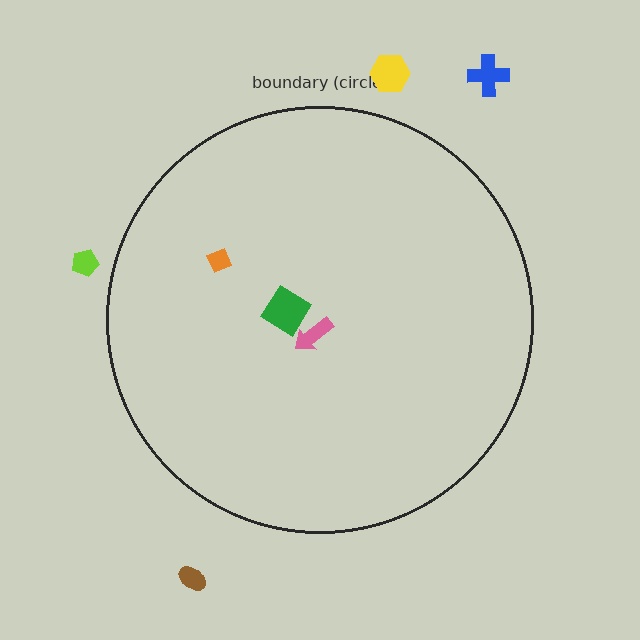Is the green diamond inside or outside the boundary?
Inside.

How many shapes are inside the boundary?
3 inside, 4 outside.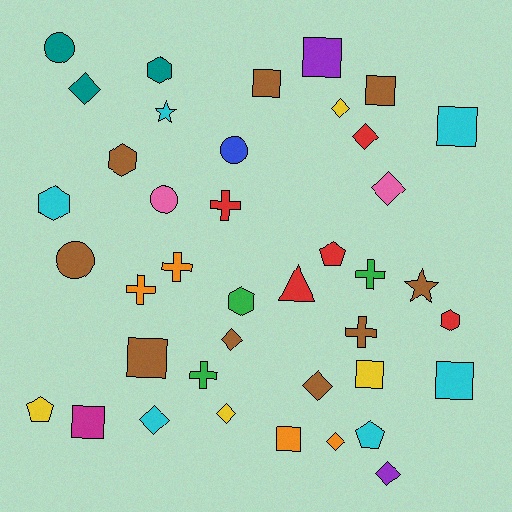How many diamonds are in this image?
There are 10 diamonds.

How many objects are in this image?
There are 40 objects.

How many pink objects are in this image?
There are 2 pink objects.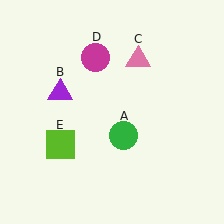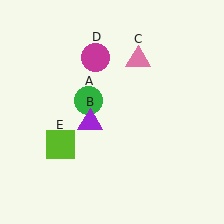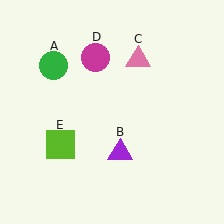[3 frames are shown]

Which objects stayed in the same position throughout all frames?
Pink triangle (object C) and magenta circle (object D) and lime square (object E) remained stationary.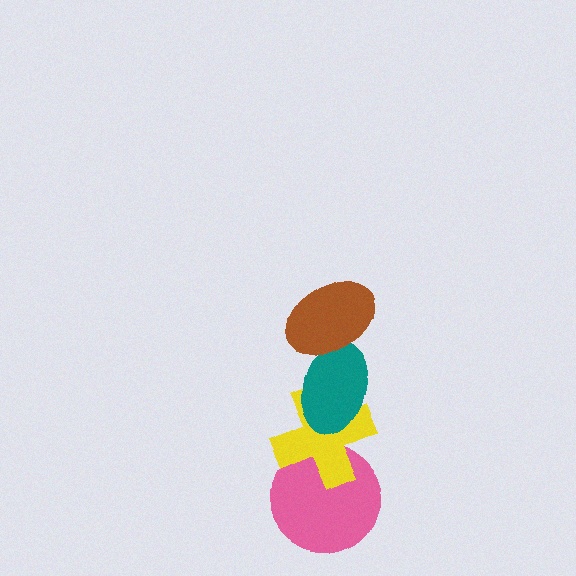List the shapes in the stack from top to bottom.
From top to bottom: the brown ellipse, the teal ellipse, the yellow cross, the pink circle.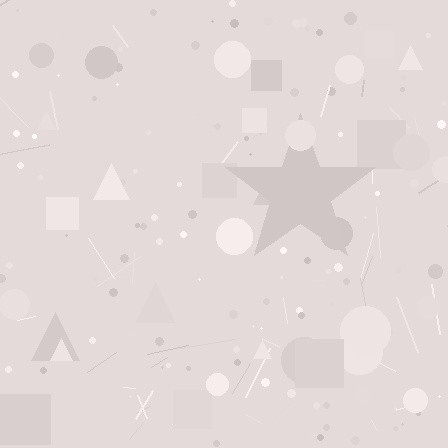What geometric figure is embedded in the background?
A star is embedded in the background.